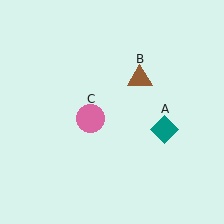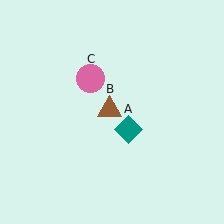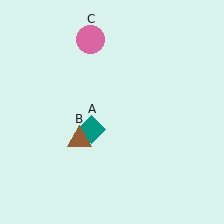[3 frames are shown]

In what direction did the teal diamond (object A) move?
The teal diamond (object A) moved left.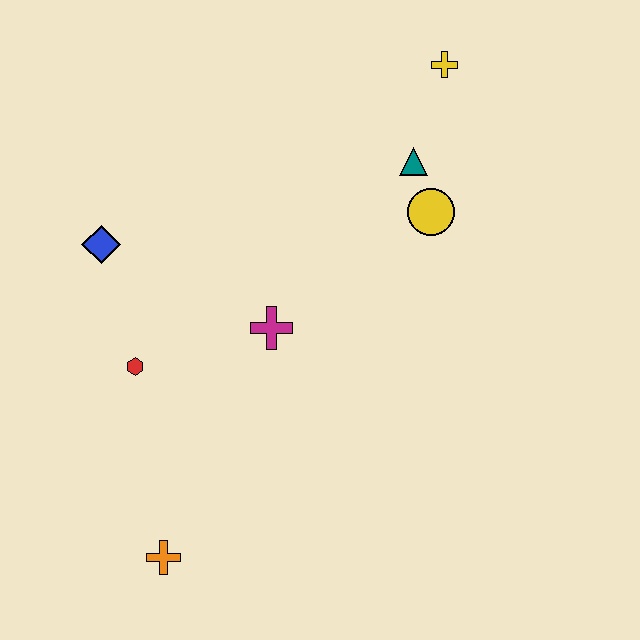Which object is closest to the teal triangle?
The yellow circle is closest to the teal triangle.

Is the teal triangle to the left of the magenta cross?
No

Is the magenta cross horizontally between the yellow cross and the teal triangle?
No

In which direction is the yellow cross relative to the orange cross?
The yellow cross is above the orange cross.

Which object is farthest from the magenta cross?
The yellow cross is farthest from the magenta cross.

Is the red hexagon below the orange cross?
No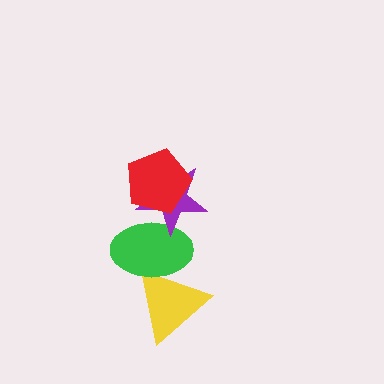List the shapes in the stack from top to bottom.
From top to bottom: the red pentagon, the purple star, the green ellipse, the yellow triangle.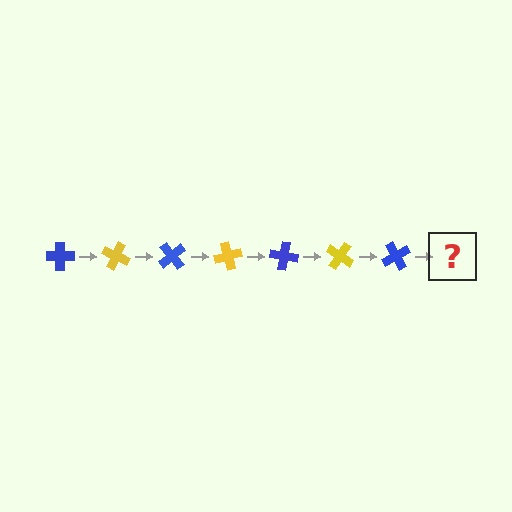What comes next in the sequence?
The next element should be a yellow cross, rotated 175 degrees from the start.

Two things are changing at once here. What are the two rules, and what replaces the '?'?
The two rules are that it rotates 25 degrees each step and the color cycles through blue and yellow. The '?' should be a yellow cross, rotated 175 degrees from the start.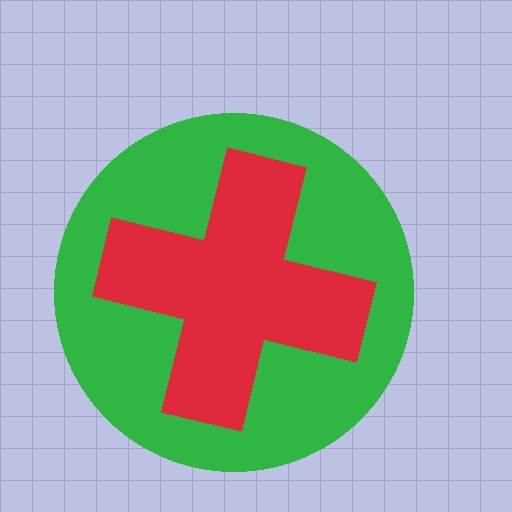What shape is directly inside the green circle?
The red cross.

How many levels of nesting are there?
2.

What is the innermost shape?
The red cross.